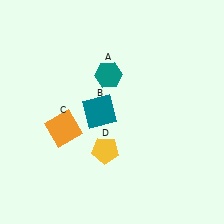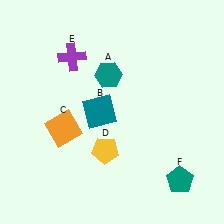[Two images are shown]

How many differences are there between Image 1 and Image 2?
There are 2 differences between the two images.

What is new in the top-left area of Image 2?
A purple cross (E) was added in the top-left area of Image 2.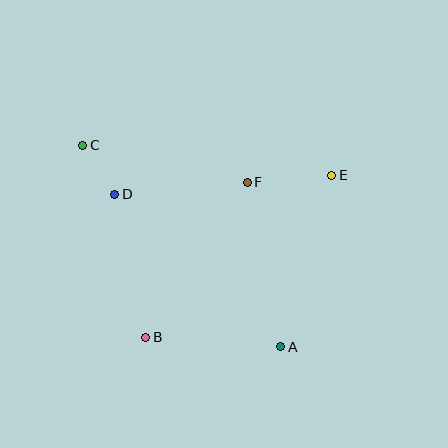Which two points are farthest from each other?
Points A and C are farthest from each other.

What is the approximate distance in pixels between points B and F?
The distance between B and F is approximately 185 pixels.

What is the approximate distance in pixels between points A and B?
The distance between A and B is approximately 135 pixels.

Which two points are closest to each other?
Points C and D are closest to each other.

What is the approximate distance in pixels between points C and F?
The distance between C and F is approximately 169 pixels.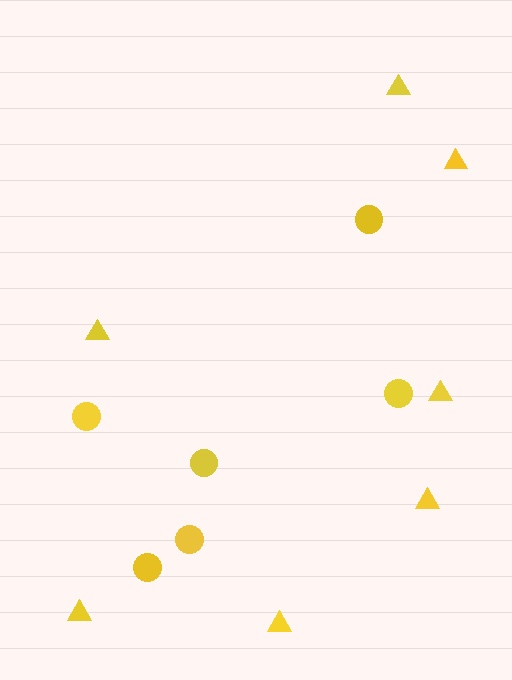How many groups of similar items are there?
There are 2 groups: one group of circles (6) and one group of triangles (7).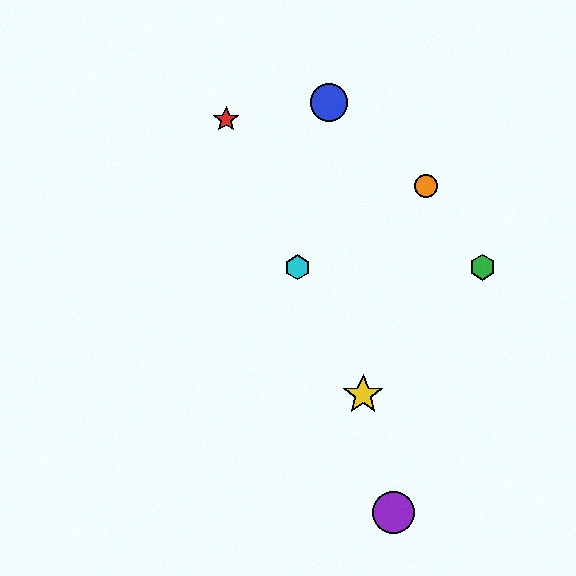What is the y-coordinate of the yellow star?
The yellow star is at y≈395.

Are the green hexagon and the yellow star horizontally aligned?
No, the green hexagon is at y≈267 and the yellow star is at y≈395.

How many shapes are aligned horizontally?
2 shapes (the green hexagon, the cyan hexagon) are aligned horizontally.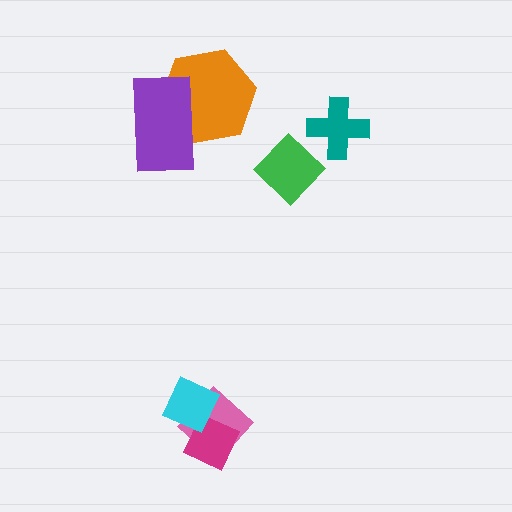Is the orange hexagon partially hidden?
Yes, it is partially covered by another shape.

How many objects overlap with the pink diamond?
2 objects overlap with the pink diamond.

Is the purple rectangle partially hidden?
No, no other shape covers it.